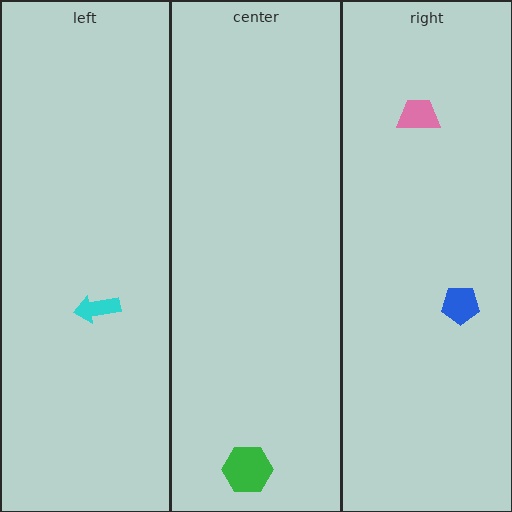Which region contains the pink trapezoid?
The right region.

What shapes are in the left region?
The cyan arrow.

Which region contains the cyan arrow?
The left region.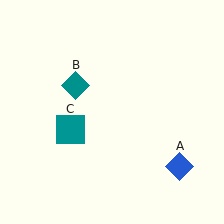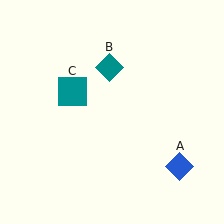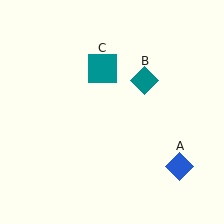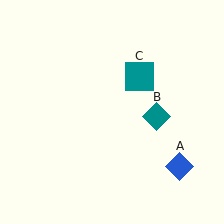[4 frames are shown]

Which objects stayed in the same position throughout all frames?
Blue diamond (object A) remained stationary.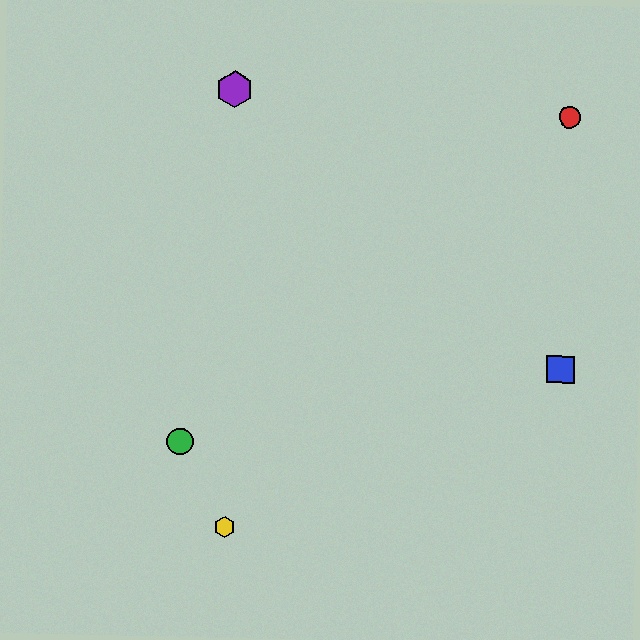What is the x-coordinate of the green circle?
The green circle is at x≈180.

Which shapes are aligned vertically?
The yellow hexagon, the purple hexagon are aligned vertically.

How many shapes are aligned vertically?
2 shapes (the yellow hexagon, the purple hexagon) are aligned vertically.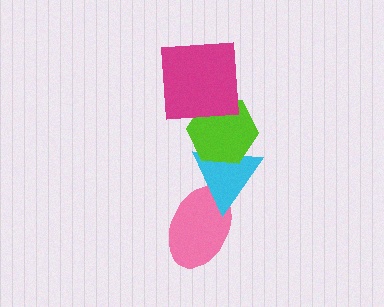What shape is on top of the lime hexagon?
The magenta square is on top of the lime hexagon.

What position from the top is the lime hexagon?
The lime hexagon is 2nd from the top.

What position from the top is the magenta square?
The magenta square is 1st from the top.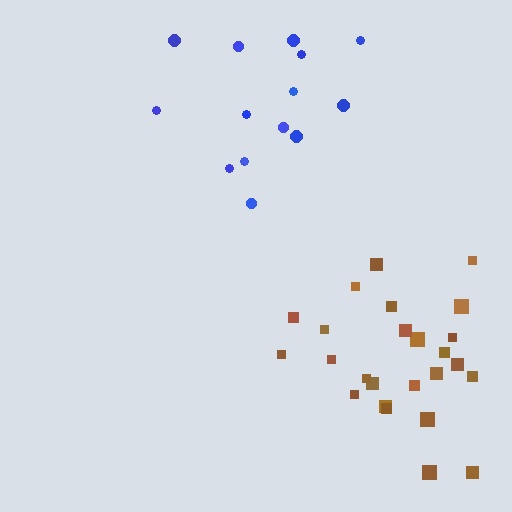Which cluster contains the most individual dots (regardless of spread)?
Brown (25).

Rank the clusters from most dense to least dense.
brown, blue.